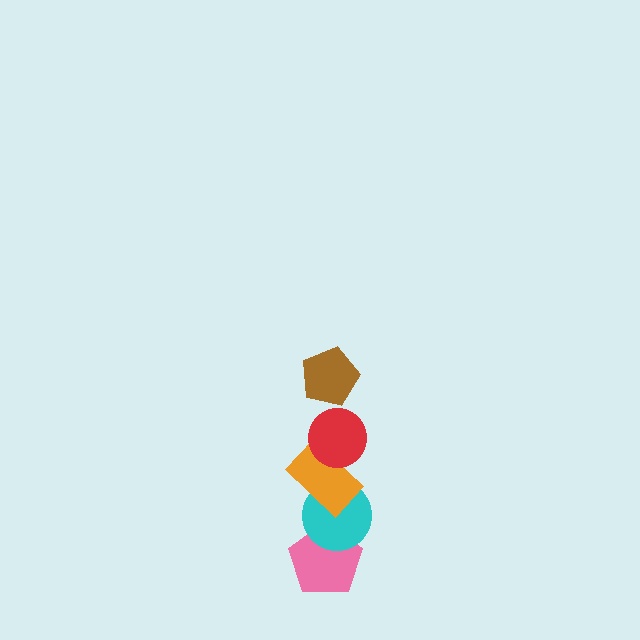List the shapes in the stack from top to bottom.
From top to bottom: the brown pentagon, the red circle, the orange rectangle, the cyan circle, the pink pentagon.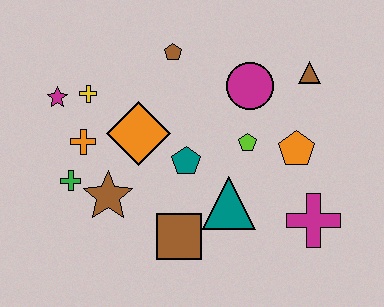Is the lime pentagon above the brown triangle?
No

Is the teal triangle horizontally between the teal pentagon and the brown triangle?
Yes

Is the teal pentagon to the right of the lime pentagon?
No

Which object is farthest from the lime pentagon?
The magenta star is farthest from the lime pentagon.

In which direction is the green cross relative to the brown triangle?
The green cross is to the left of the brown triangle.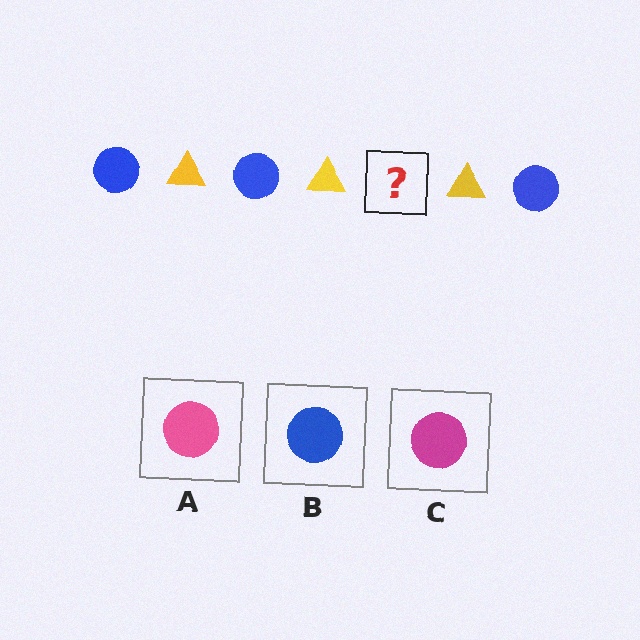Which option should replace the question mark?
Option B.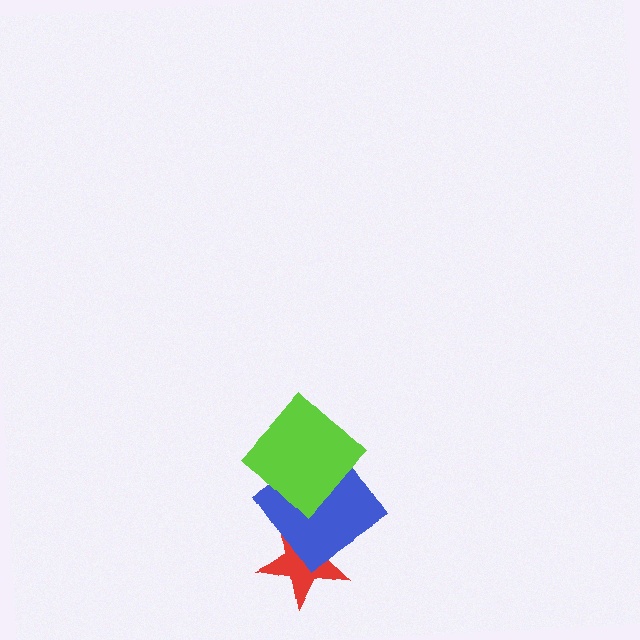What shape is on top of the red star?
The blue diamond is on top of the red star.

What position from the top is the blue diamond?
The blue diamond is 2nd from the top.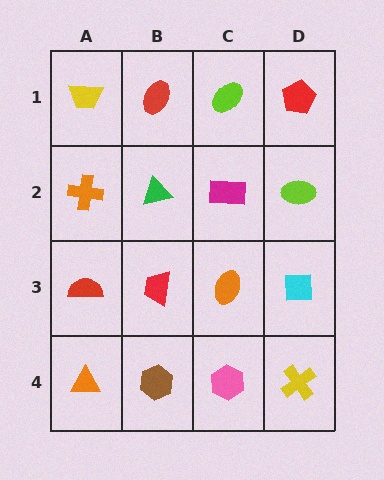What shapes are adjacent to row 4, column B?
A red trapezoid (row 3, column B), an orange triangle (row 4, column A), a pink hexagon (row 4, column C).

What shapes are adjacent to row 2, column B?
A red ellipse (row 1, column B), a red trapezoid (row 3, column B), an orange cross (row 2, column A), a magenta rectangle (row 2, column C).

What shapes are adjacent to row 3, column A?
An orange cross (row 2, column A), an orange triangle (row 4, column A), a red trapezoid (row 3, column B).